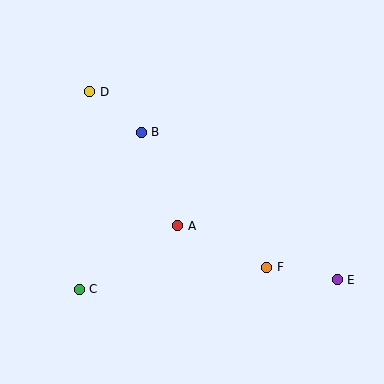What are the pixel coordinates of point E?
Point E is at (337, 280).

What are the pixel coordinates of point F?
Point F is at (267, 267).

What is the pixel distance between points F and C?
The distance between F and C is 189 pixels.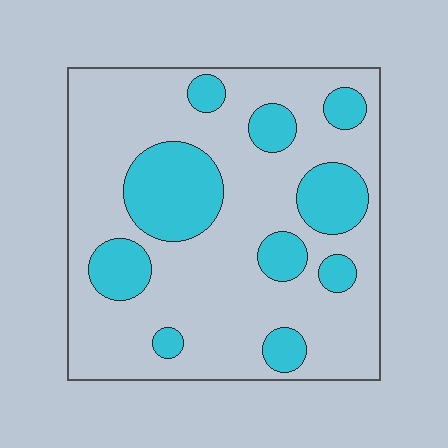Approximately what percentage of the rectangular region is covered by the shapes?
Approximately 25%.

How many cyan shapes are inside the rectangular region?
10.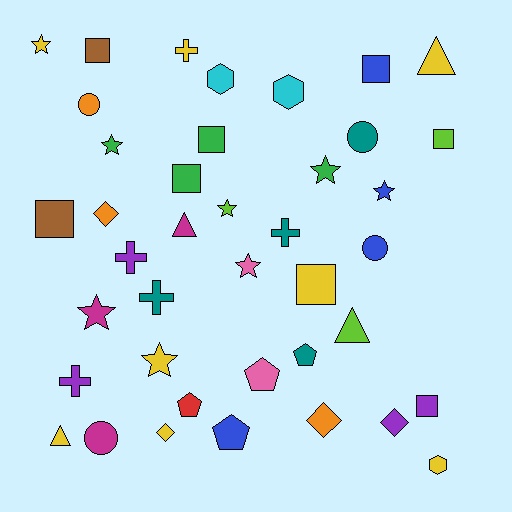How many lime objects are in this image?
There are 3 lime objects.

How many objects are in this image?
There are 40 objects.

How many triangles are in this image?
There are 4 triangles.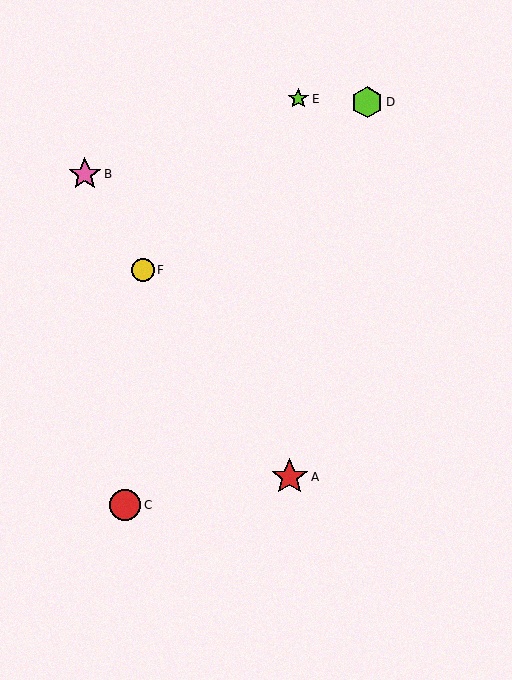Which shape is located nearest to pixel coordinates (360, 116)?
The lime hexagon (labeled D) at (368, 102) is nearest to that location.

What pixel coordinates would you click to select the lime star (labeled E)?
Click at (299, 99) to select the lime star E.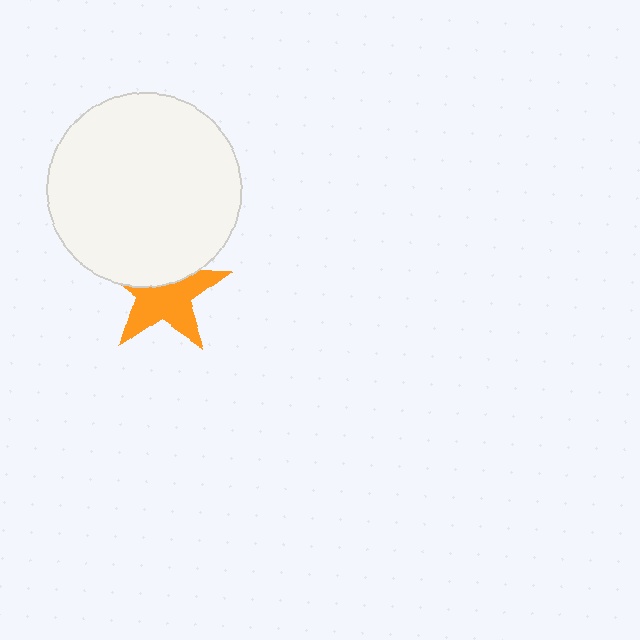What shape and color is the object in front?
The object in front is a white circle.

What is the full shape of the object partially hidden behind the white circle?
The partially hidden object is an orange star.